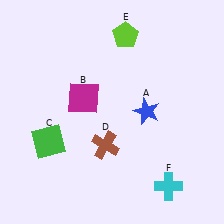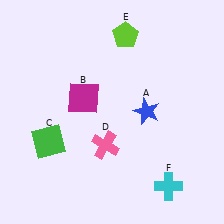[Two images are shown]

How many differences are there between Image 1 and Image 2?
There is 1 difference between the two images.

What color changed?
The cross (D) changed from brown in Image 1 to pink in Image 2.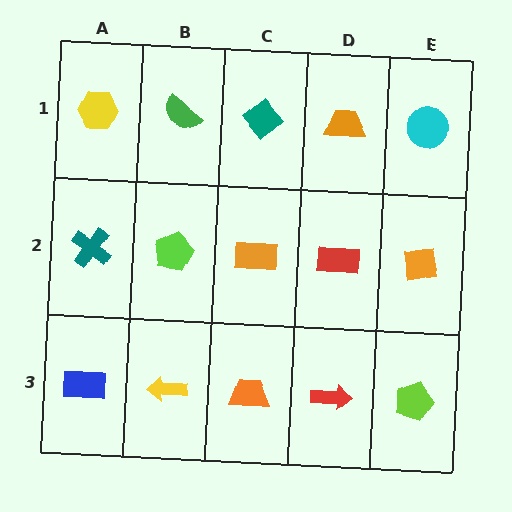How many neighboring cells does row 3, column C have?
3.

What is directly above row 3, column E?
An orange square.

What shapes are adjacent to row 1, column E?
An orange square (row 2, column E), an orange trapezoid (row 1, column D).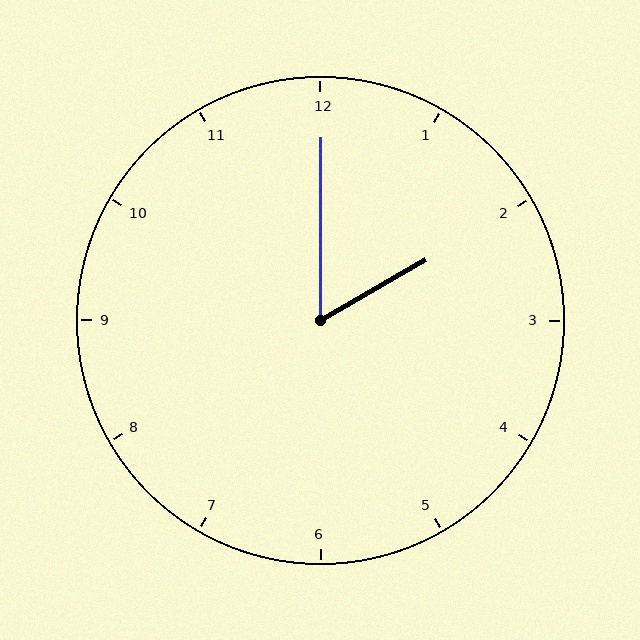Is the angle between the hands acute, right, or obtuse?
It is acute.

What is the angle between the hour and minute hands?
Approximately 60 degrees.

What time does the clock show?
2:00.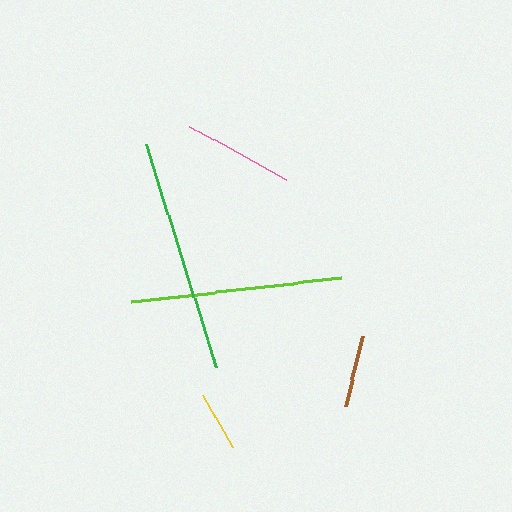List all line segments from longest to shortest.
From longest to shortest: green, lime, pink, brown, yellow.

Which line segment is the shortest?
The yellow line is the shortest at approximately 60 pixels.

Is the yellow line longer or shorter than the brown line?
The brown line is longer than the yellow line.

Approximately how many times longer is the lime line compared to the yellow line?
The lime line is approximately 3.5 times the length of the yellow line.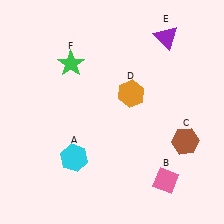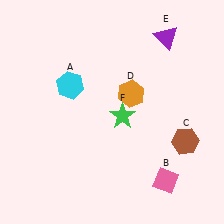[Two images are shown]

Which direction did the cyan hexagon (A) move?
The cyan hexagon (A) moved up.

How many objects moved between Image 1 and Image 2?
2 objects moved between the two images.